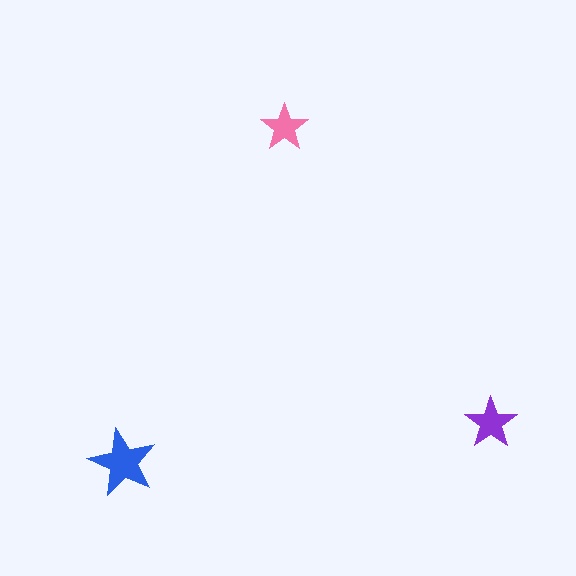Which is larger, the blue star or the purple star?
The blue one.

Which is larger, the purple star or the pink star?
The purple one.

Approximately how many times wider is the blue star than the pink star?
About 1.5 times wider.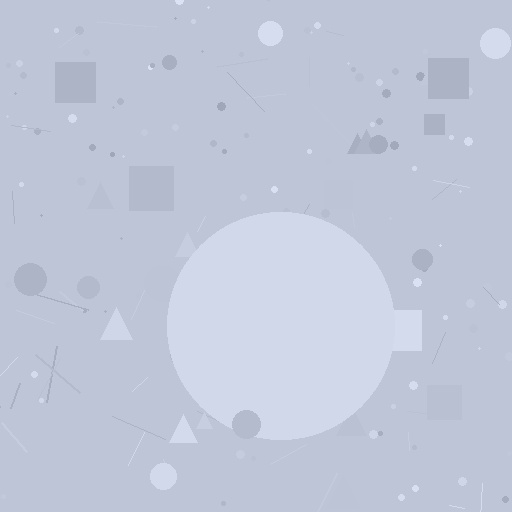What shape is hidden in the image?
A circle is hidden in the image.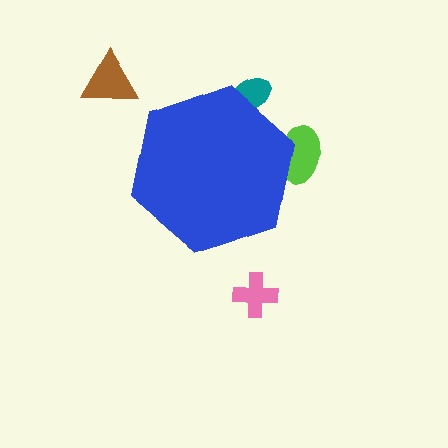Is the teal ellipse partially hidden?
Yes, the teal ellipse is partially hidden behind the blue hexagon.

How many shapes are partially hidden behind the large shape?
2 shapes are partially hidden.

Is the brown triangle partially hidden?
No, the brown triangle is fully visible.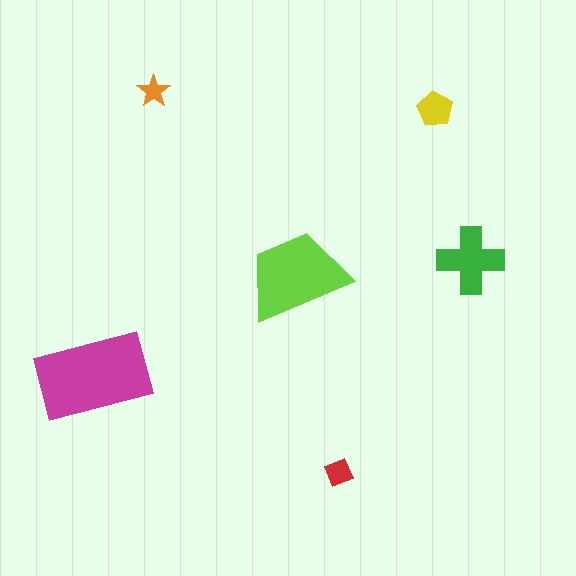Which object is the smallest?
The orange star.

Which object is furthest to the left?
The magenta rectangle is leftmost.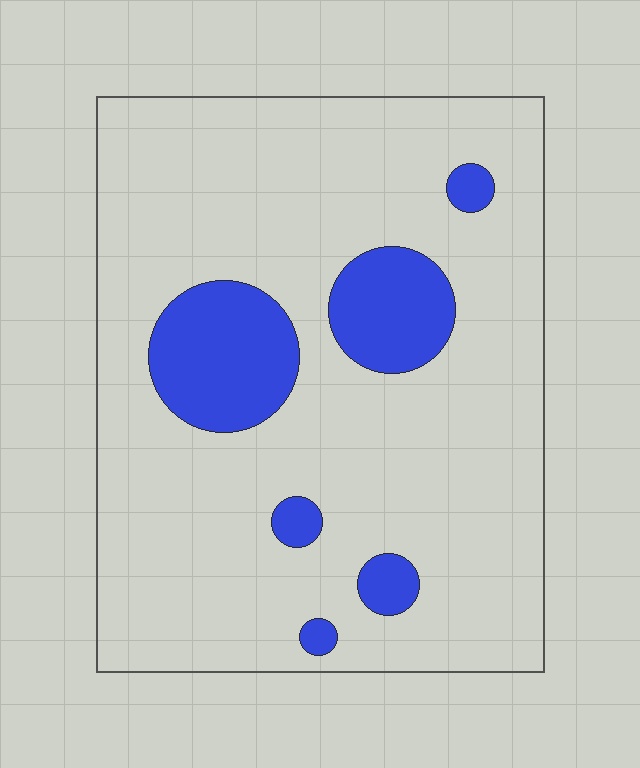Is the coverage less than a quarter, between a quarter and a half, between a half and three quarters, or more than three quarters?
Less than a quarter.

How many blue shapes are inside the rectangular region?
6.